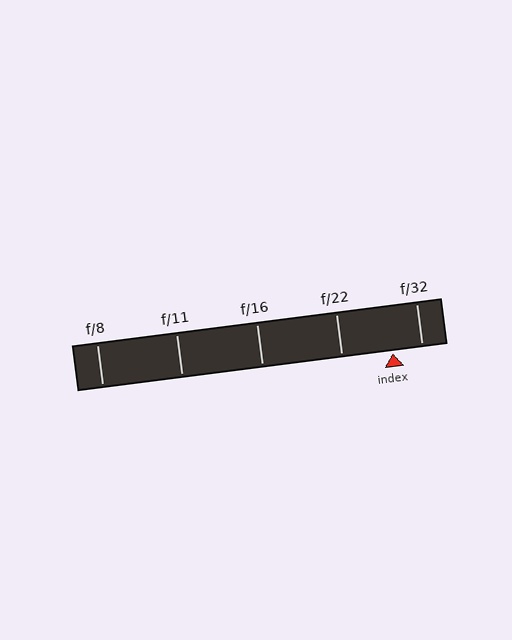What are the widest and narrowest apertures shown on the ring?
The widest aperture shown is f/8 and the narrowest is f/32.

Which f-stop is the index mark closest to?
The index mark is closest to f/32.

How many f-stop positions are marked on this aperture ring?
There are 5 f-stop positions marked.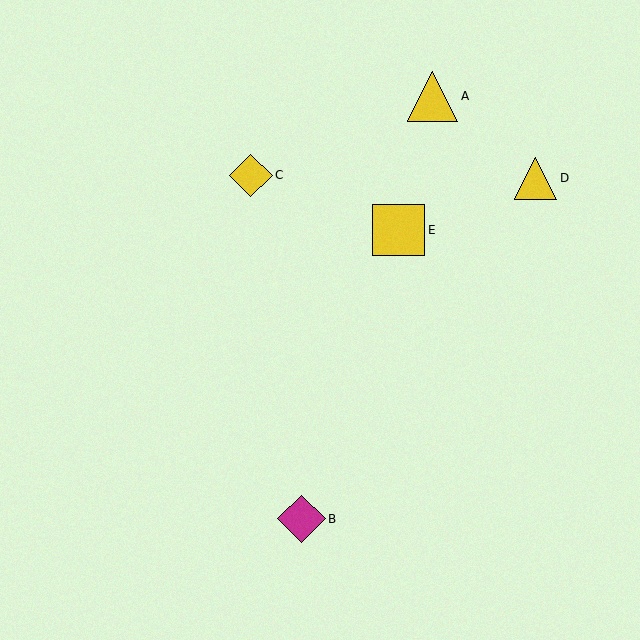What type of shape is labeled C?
Shape C is a yellow diamond.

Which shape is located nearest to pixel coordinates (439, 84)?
The yellow triangle (labeled A) at (433, 96) is nearest to that location.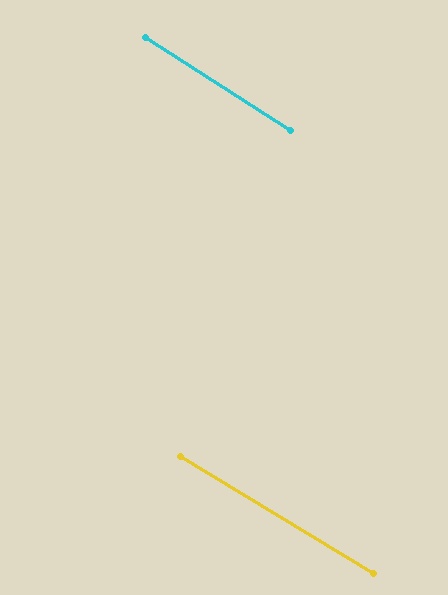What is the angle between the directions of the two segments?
Approximately 1 degree.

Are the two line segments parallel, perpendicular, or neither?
Parallel — their directions differ by only 1.5°.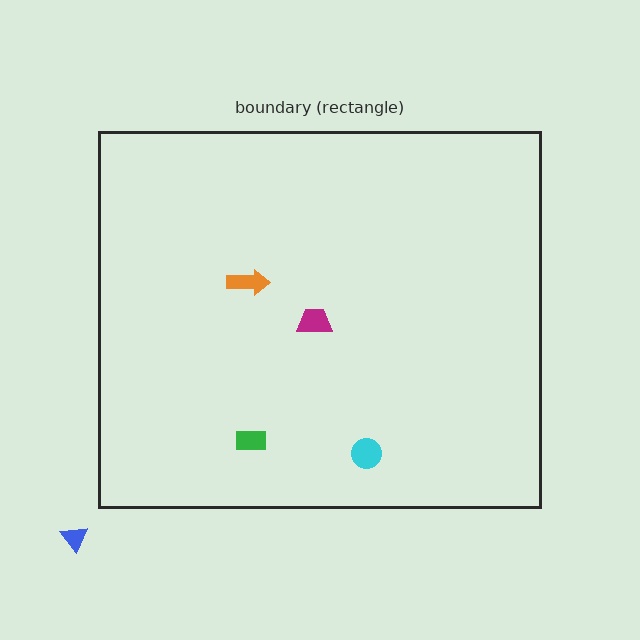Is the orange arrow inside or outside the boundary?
Inside.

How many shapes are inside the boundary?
4 inside, 1 outside.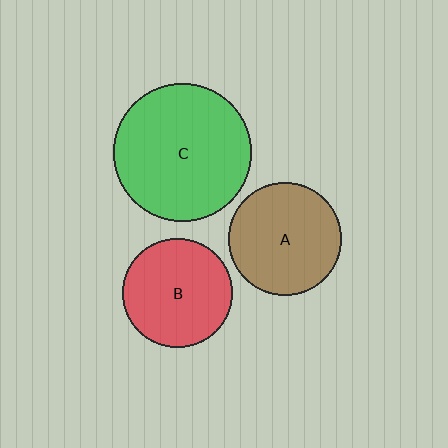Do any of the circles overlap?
No, none of the circles overlap.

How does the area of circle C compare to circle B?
Approximately 1.6 times.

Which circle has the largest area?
Circle C (green).